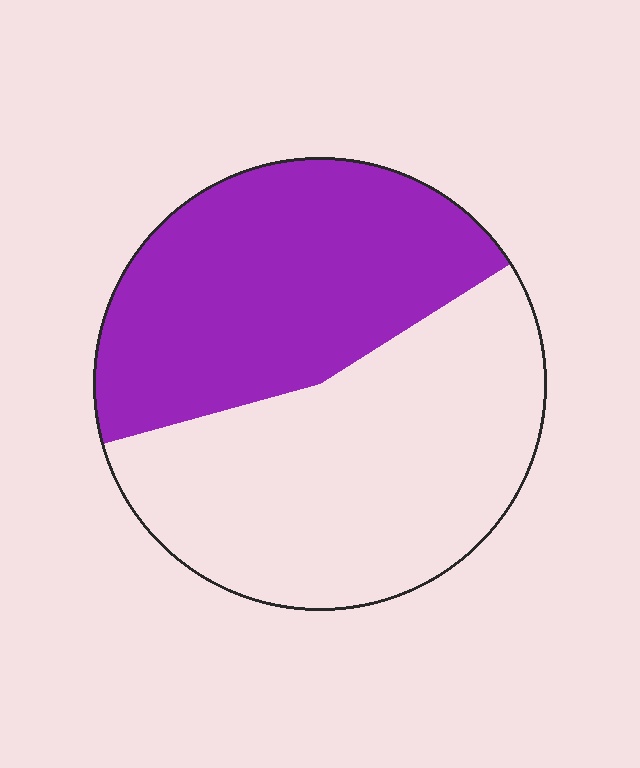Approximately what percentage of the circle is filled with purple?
Approximately 45%.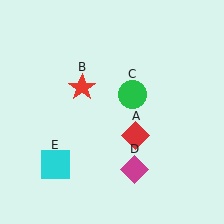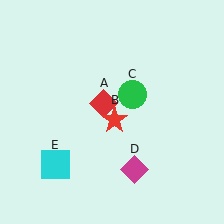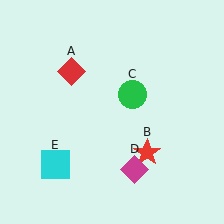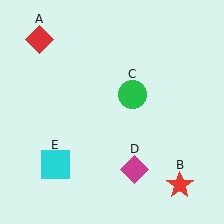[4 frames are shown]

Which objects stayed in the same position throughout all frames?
Green circle (object C) and magenta diamond (object D) and cyan square (object E) remained stationary.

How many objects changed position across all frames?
2 objects changed position: red diamond (object A), red star (object B).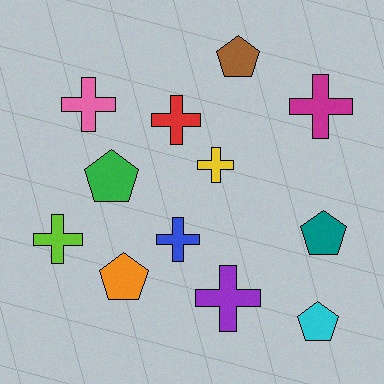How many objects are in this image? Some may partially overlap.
There are 12 objects.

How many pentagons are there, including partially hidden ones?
There are 5 pentagons.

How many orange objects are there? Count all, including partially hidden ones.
There is 1 orange object.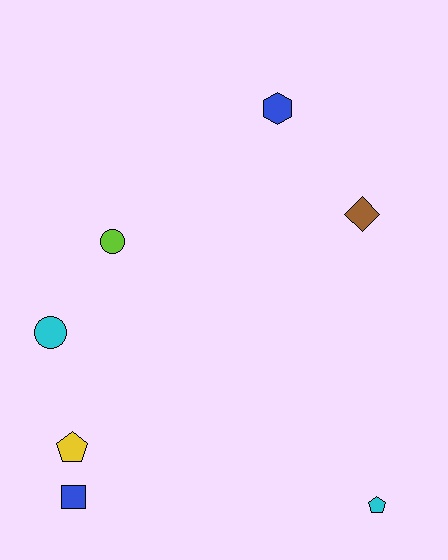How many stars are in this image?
There are no stars.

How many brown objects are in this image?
There is 1 brown object.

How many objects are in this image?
There are 7 objects.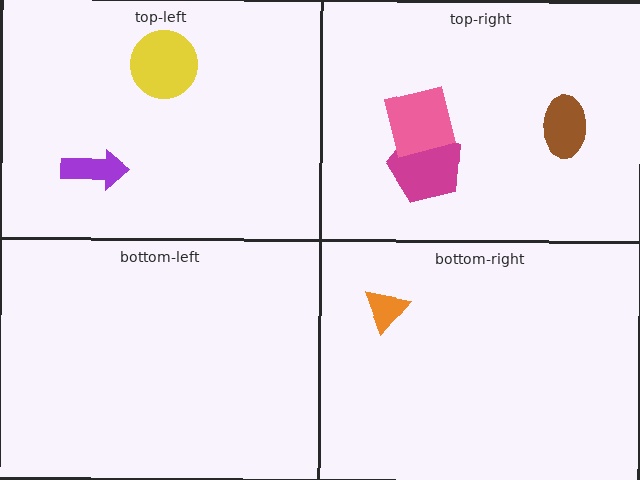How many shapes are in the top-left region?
2.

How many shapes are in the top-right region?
3.